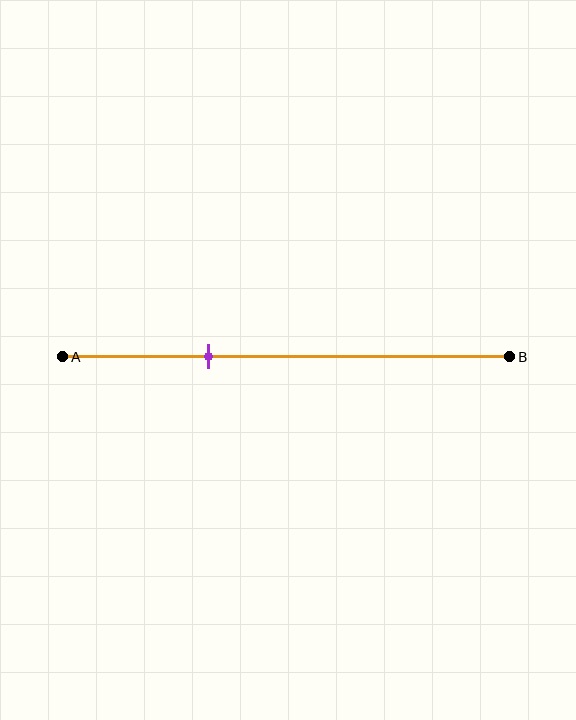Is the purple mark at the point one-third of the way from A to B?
Yes, the mark is approximately at the one-third point.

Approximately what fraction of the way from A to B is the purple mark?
The purple mark is approximately 35% of the way from A to B.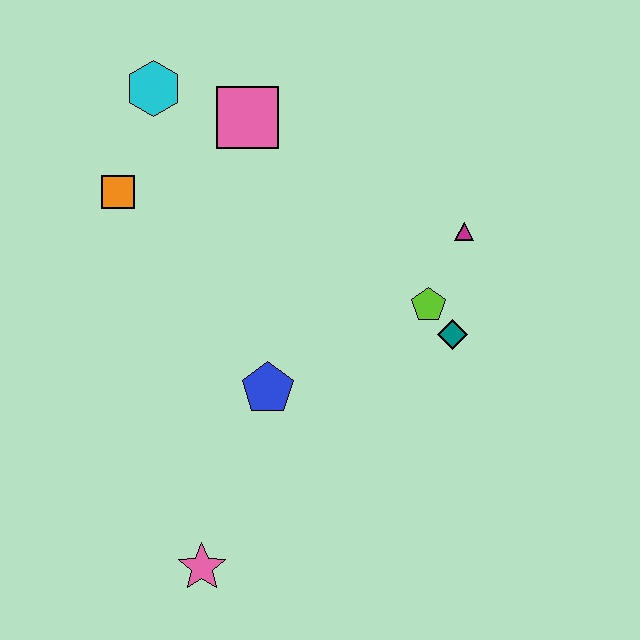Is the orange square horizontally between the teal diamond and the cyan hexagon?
No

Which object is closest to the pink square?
The cyan hexagon is closest to the pink square.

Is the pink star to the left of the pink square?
Yes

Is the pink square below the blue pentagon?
No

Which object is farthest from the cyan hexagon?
The pink star is farthest from the cyan hexagon.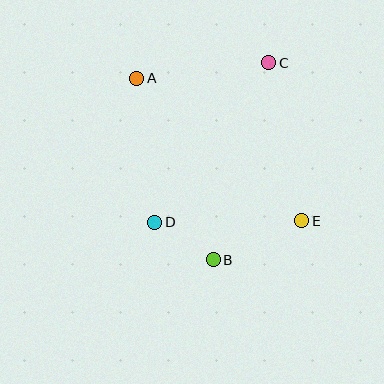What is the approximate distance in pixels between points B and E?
The distance between B and E is approximately 97 pixels.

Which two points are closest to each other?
Points B and D are closest to each other.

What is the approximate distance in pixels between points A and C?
The distance between A and C is approximately 133 pixels.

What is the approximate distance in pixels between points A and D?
The distance between A and D is approximately 145 pixels.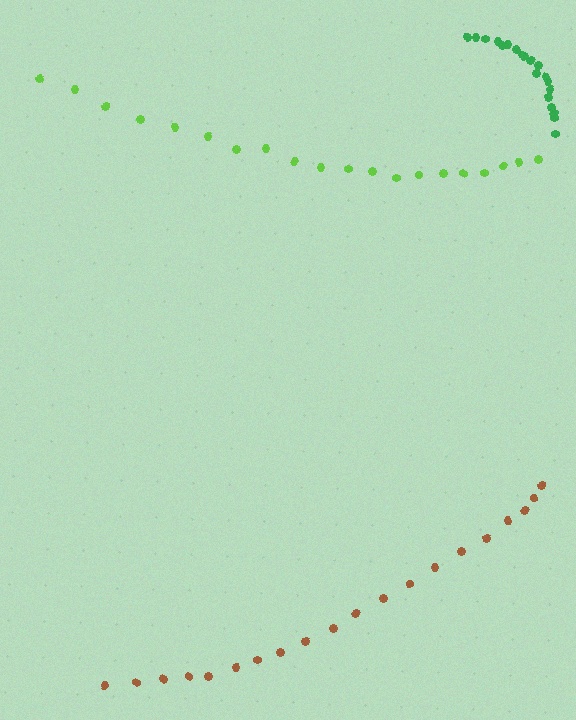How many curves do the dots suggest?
There are 3 distinct paths.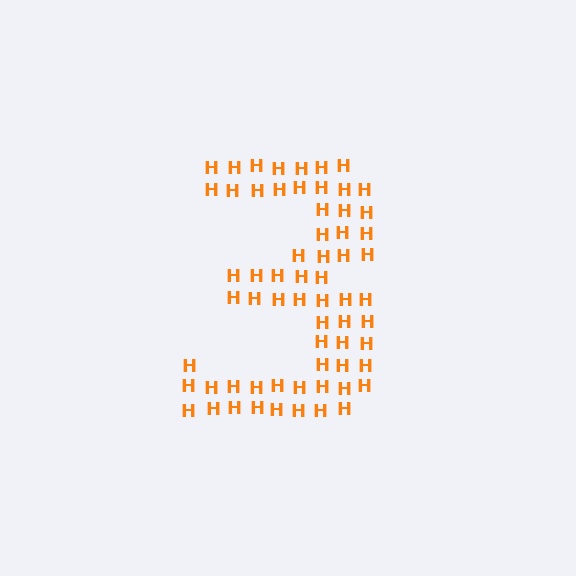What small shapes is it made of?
It is made of small letter H's.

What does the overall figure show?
The overall figure shows the digit 3.